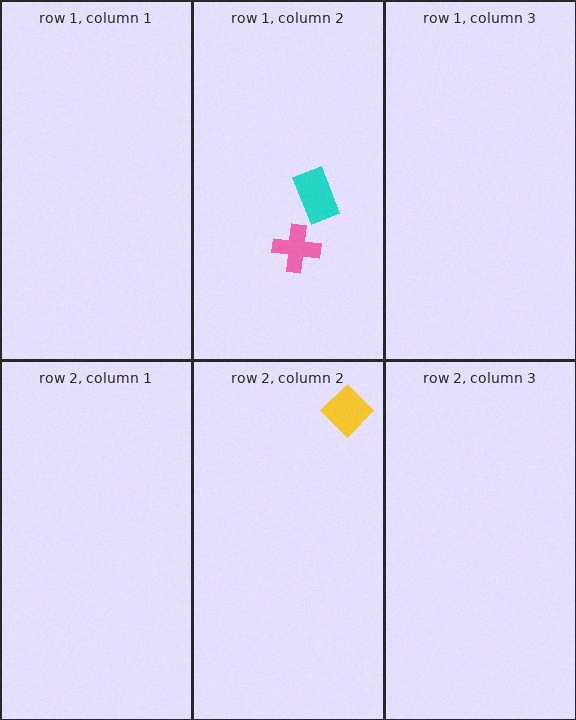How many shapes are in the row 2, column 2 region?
1.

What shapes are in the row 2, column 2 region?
The yellow diamond.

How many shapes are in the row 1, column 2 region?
2.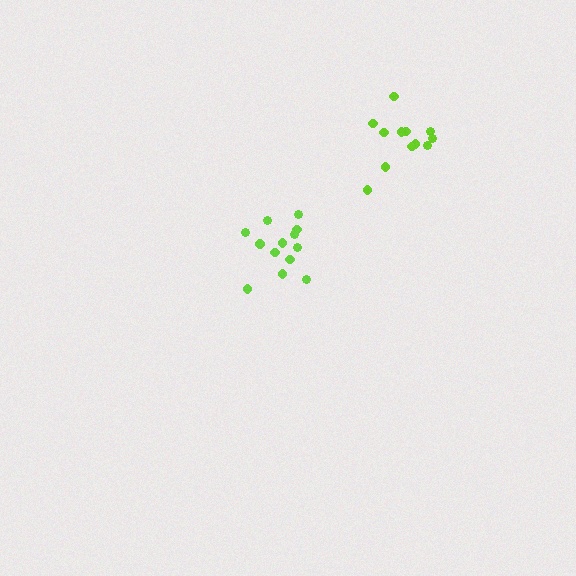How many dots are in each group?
Group 1: 13 dots, Group 2: 12 dots (25 total).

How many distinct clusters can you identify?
There are 2 distinct clusters.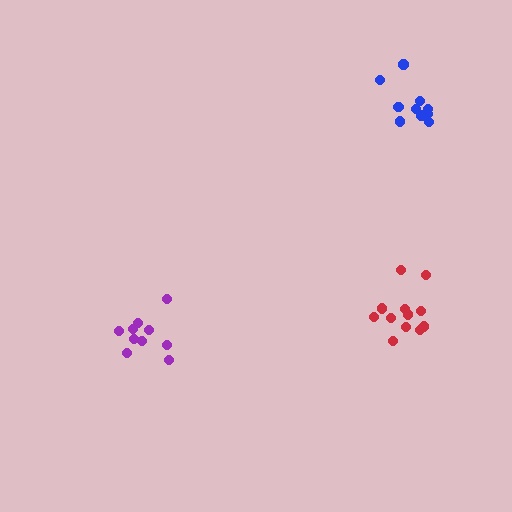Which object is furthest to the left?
The purple cluster is leftmost.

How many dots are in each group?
Group 1: 10 dots, Group 2: 12 dots, Group 3: 10 dots (32 total).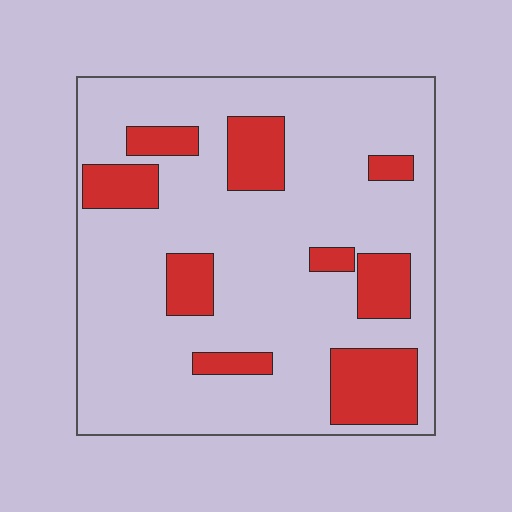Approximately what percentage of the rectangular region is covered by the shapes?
Approximately 20%.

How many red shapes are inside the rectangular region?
9.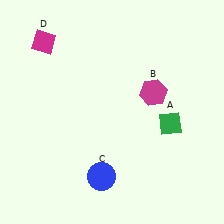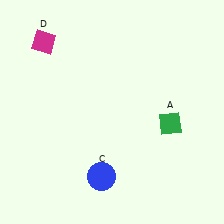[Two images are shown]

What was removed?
The magenta hexagon (B) was removed in Image 2.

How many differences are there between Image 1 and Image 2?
There is 1 difference between the two images.